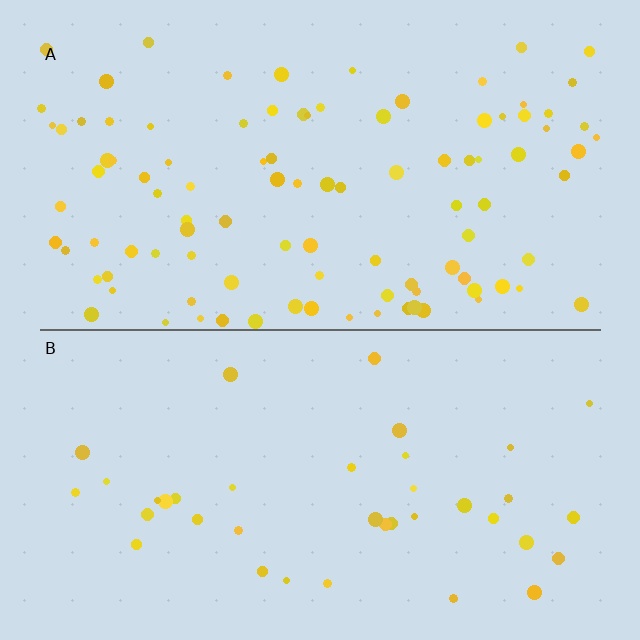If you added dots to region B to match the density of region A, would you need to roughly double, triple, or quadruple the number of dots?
Approximately triple.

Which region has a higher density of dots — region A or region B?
A (the top).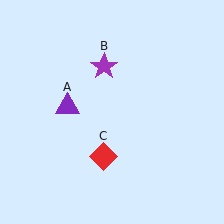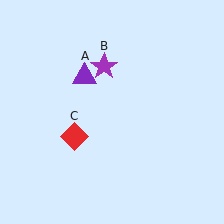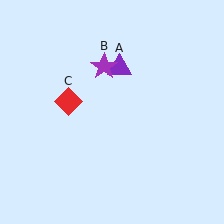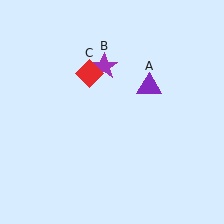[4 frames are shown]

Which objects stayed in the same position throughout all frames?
Purple star (object B) remained stationary.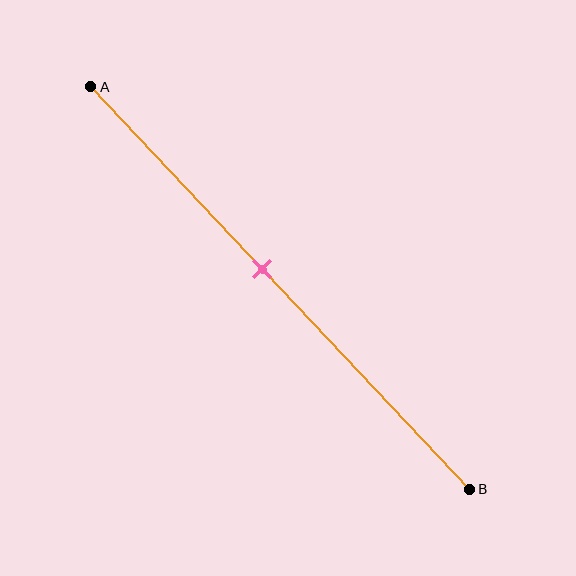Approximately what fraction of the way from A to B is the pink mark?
The pink mark is approximately 45% of the way from A to B.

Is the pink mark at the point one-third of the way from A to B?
No, the mark is at about 45% from A, not at the 33% one-third point.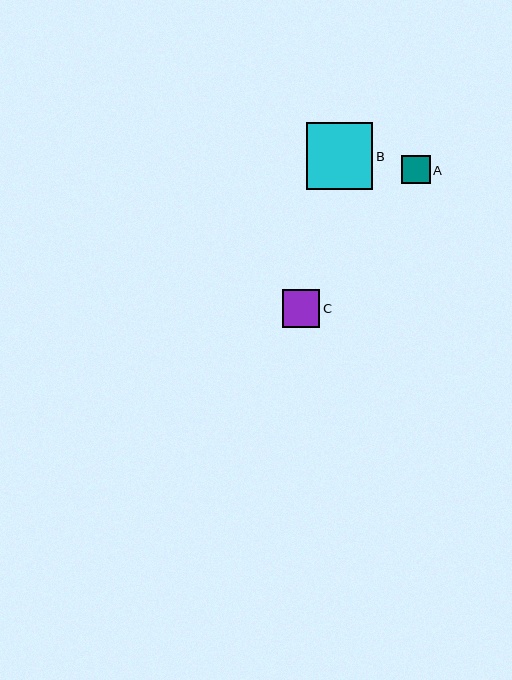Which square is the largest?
Square B is the largest with a size of approximately 67 pixels.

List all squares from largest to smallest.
From largest to smallest: B, C, A.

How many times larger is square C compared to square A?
Square C is approximately 1.3 times the size of square A.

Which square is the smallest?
Square A is the smallest with a size of approximately 29 pixels.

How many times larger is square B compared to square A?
Square B is approximately 2.3 times the size of square A.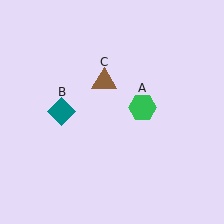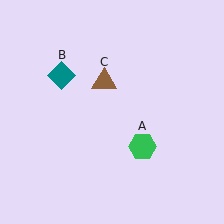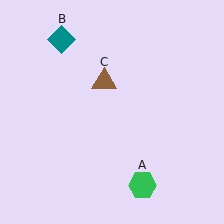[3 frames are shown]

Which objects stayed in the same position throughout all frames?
Brown triangle (object C) remained stationary.